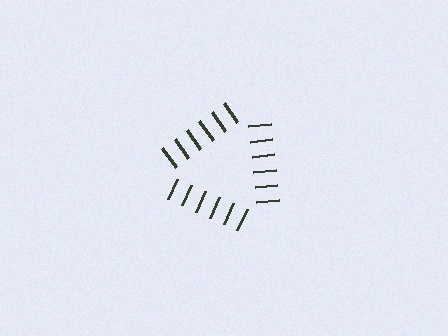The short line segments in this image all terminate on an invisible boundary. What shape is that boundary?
An illusory triangle — the line segments terminate on its edges but no continuous stroke is drawn.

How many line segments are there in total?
18 — 6 along each of the 3 edges.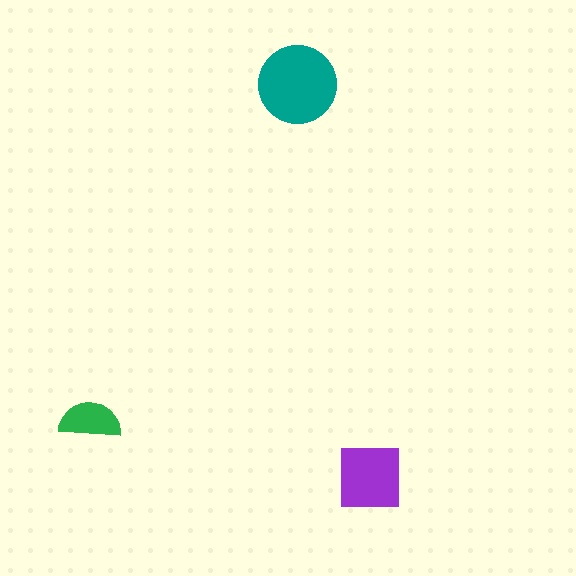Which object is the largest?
The teal circle.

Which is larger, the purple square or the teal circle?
The teal circle.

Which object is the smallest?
The green semicircle.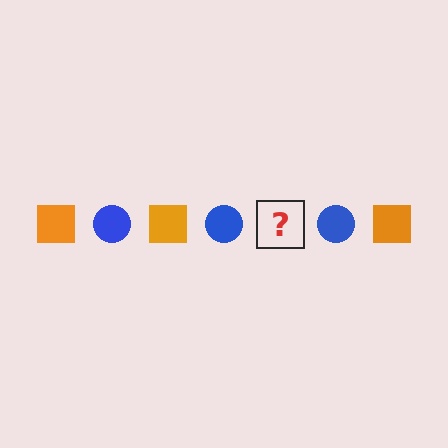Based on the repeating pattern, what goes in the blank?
The blank should be an orange square.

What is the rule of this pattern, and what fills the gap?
The rule is that the pattern alternates between orange square and blue circle. The gap should be filled with an orange square.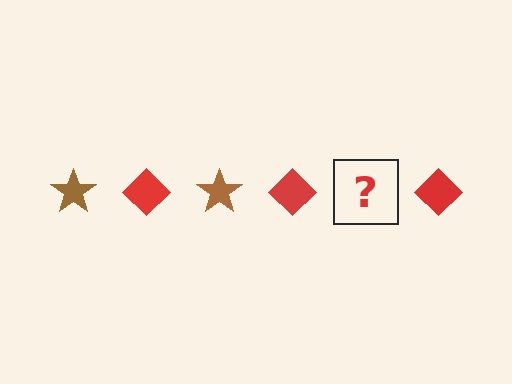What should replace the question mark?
The question mark should be replaced with a brown star.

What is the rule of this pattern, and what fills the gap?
The rule is that the pattern alternates between brown star and red diamond. The gap should be filled with a brown star.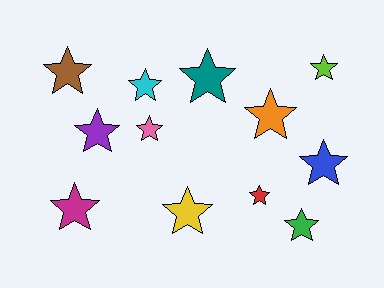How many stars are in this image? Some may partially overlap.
There are 12 stars.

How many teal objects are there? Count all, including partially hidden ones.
There is 1 teal object.